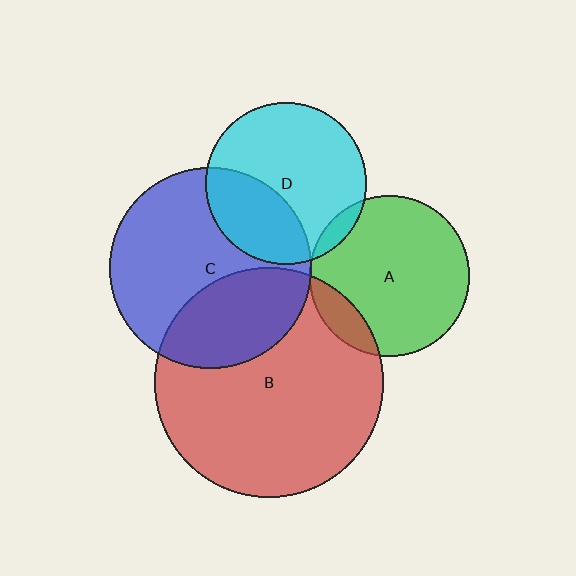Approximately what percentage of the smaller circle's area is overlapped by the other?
Approximately 10%.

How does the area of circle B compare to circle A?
Approximately 2.1 times.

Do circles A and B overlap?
Yes.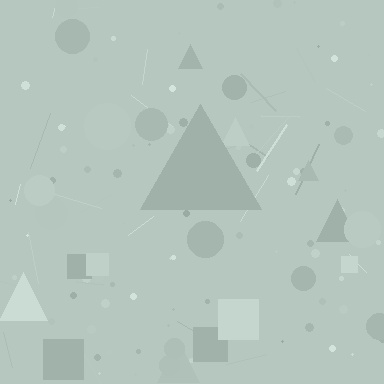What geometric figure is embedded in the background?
A triangle is embedded in the background.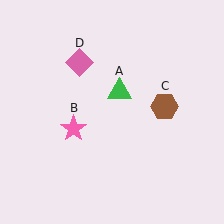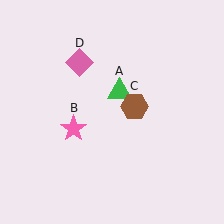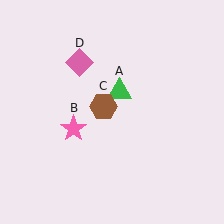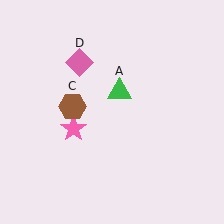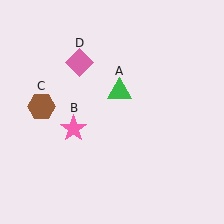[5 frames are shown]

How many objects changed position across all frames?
1 object changed position: brown hexagon (object C).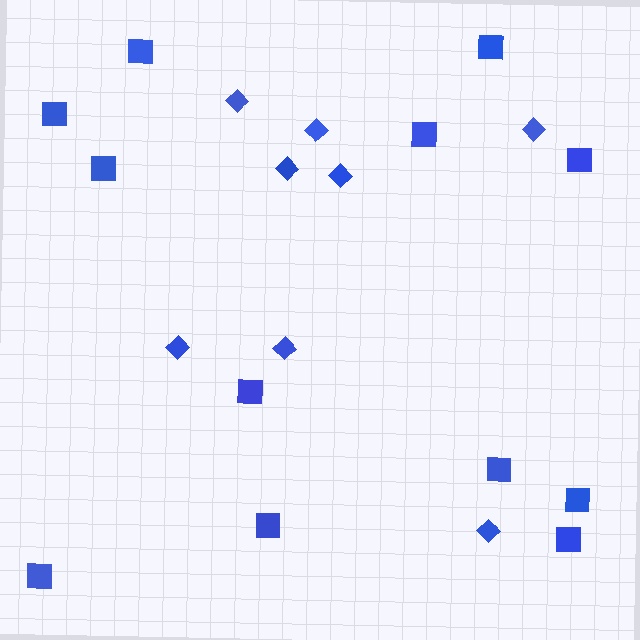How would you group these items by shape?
There are 2 groups: one group of squares (12) and one group of diamonds (8).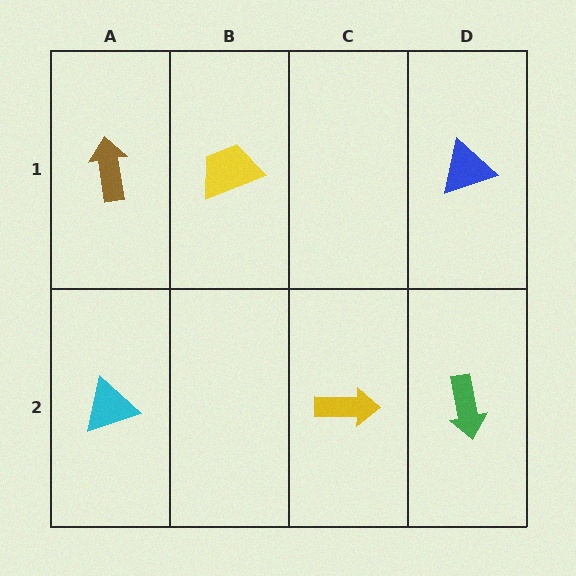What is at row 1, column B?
A yellow trapezoid.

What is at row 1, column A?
A brown arrow.